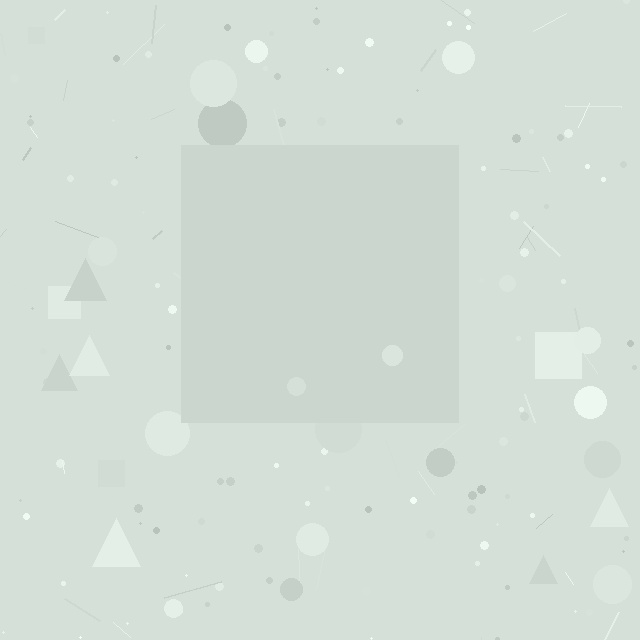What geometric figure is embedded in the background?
A square is embedded in the background.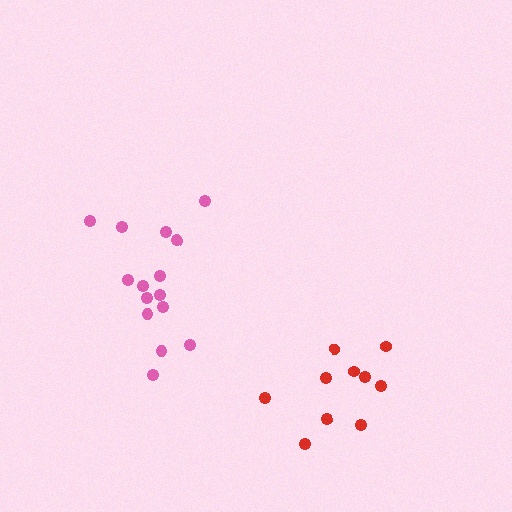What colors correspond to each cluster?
The clusters are colored: pink, red.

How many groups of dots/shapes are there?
There are 2 groups.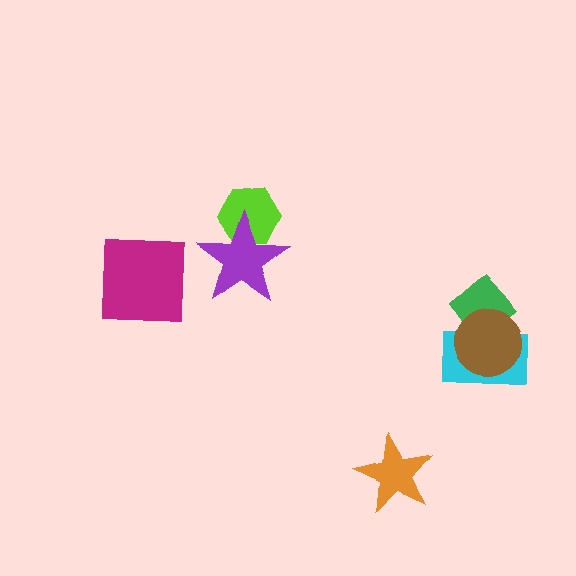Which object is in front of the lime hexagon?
The purple star is in front of the lime hexagon.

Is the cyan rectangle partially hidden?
Yes, it is partially covered by another shape.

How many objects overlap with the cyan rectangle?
2 objects overlap with the cyan rectangle.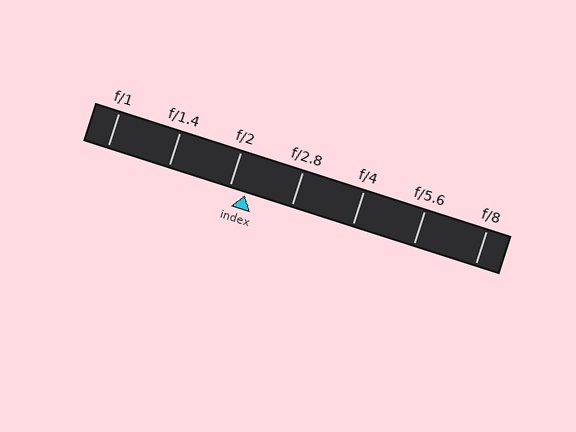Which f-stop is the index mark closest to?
The index mark is closest to f/2.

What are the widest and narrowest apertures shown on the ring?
The widest aperture shown is f/1 and the narrowest is f/8.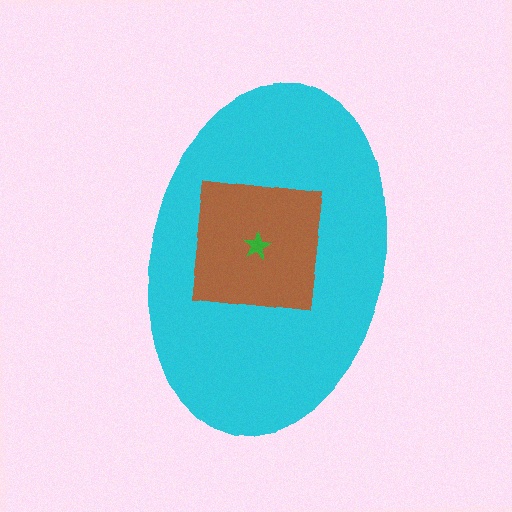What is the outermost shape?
The cyan ellipse.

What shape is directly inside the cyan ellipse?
The brown square.